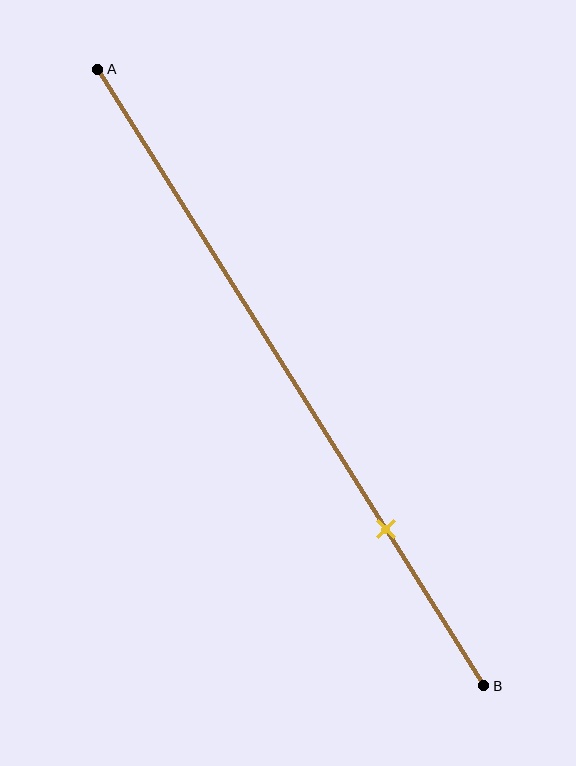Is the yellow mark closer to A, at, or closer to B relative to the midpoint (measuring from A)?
The yellow mark is closer to point B than the midpoint of segment AB.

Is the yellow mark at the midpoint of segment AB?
No, the mark is at about 75% from A, not at the 50% midpoint.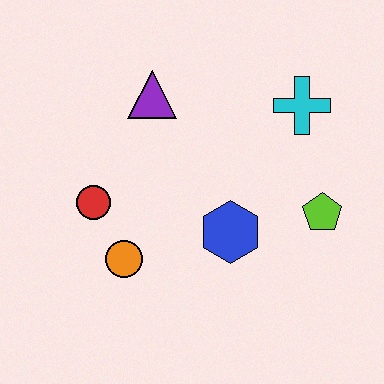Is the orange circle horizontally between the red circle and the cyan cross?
Yes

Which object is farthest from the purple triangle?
The lime pentagon is farthest from the purple triangle.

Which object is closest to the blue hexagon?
The lime pentagon is closest to the blue hexagon.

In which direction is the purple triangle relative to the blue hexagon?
The purple triangle is above the blue hexagon.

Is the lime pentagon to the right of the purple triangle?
Yes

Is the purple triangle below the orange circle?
No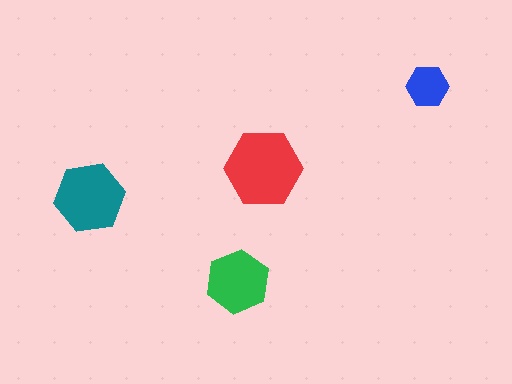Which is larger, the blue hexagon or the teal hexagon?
The teal one.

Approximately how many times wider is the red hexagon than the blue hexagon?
About 2 times wider.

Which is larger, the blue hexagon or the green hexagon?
The green one.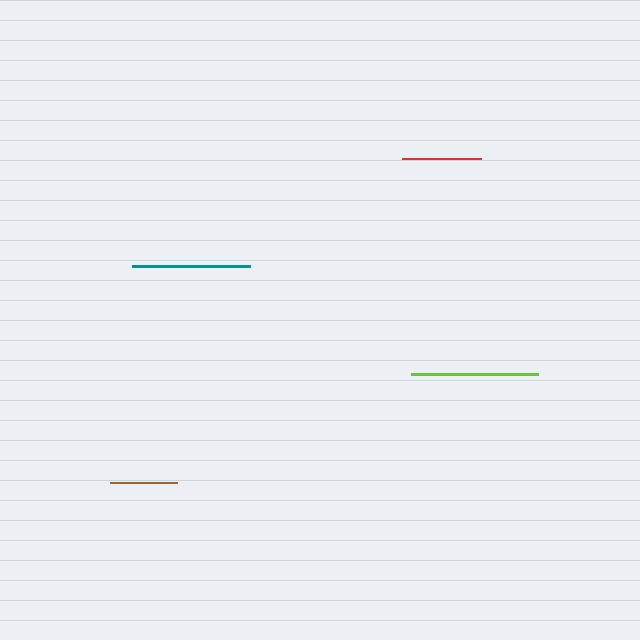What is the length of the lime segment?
The lime segment is approximately 127 pixels long.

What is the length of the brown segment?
The brown segment is approximately 67 pixels long.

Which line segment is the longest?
The lime line is the longest at approximately 127 pixels.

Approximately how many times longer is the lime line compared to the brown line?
The lime line is approximately 1.9 times the length of the brown line.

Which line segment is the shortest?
The brown line is the shortest at approximately 67 pixels.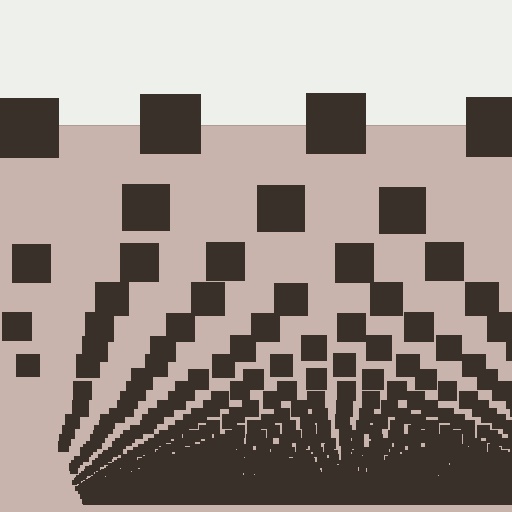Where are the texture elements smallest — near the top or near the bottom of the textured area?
Near the bottom.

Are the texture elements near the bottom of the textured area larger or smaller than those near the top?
Smaller. The gradient is inverted — elements near the bottom are smaller and denser.